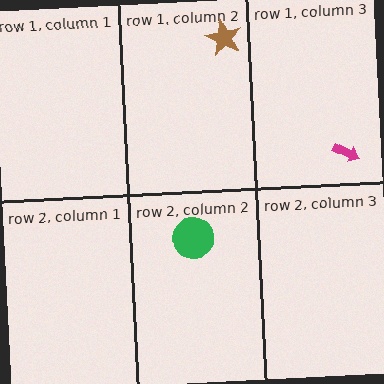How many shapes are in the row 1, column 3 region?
1.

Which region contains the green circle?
The row 2, column 2 region.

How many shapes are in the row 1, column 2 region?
1.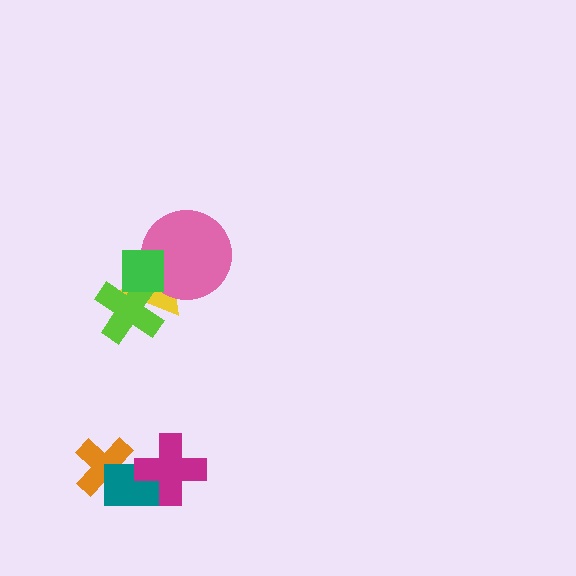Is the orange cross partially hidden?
Yes, it is partially covered by another shape.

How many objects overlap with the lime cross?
2 objects overlap with the lime cross.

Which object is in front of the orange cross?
The teal rectangle is in front of the orange cross.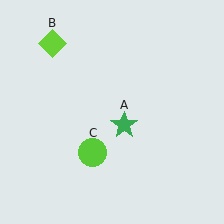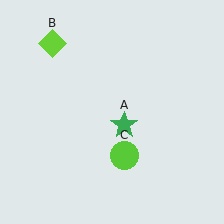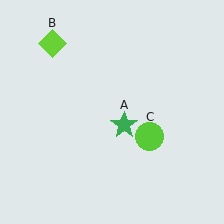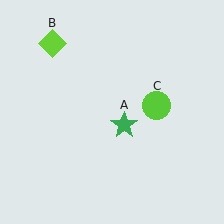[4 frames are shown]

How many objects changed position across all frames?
1 object changed position: lime circle (object C).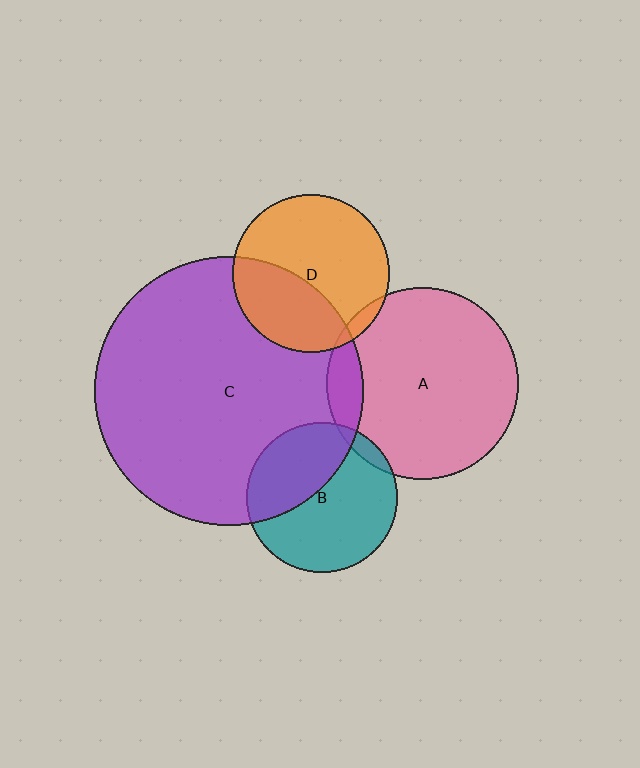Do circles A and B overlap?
Yes.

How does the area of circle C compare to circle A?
Approximately 2.0 times.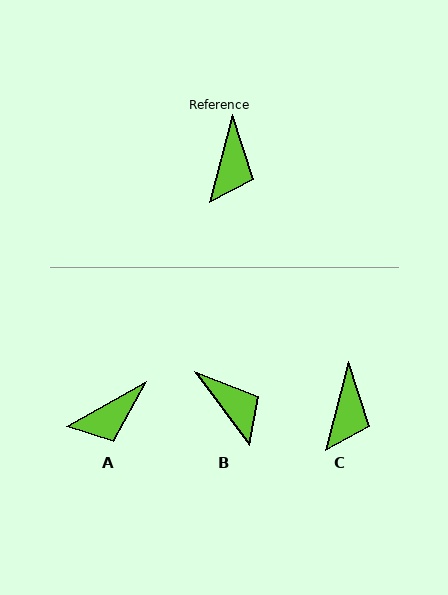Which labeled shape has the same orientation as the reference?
C.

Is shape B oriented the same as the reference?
No, it is off by about 51 degrees.